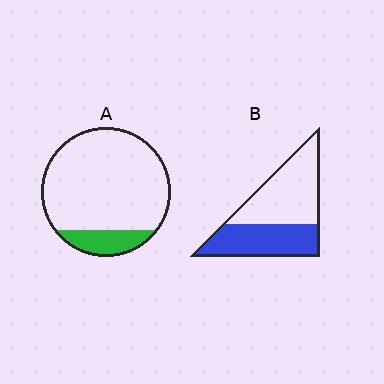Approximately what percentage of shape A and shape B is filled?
A is approximately 15% and B is approximately 45%.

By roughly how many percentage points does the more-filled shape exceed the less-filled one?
By roughly 30 percentage points (B over A).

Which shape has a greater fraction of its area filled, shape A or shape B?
Shape B.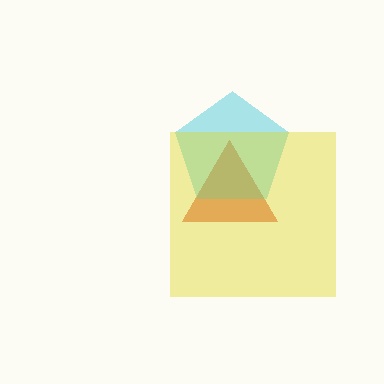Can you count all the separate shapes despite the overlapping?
Yes, there are 3 separate shapes.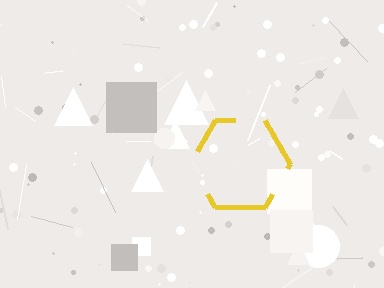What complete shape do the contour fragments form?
The contour fragments form a hexagon.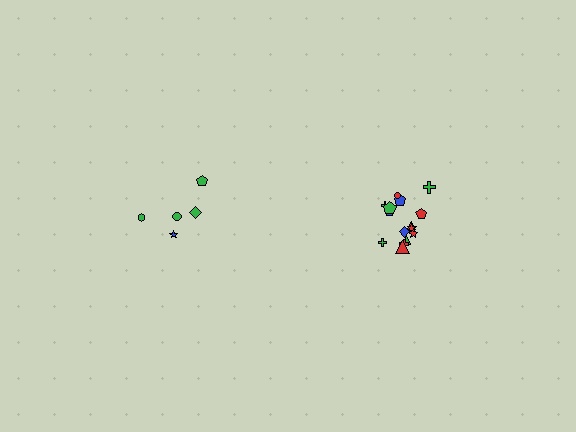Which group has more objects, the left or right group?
The right group.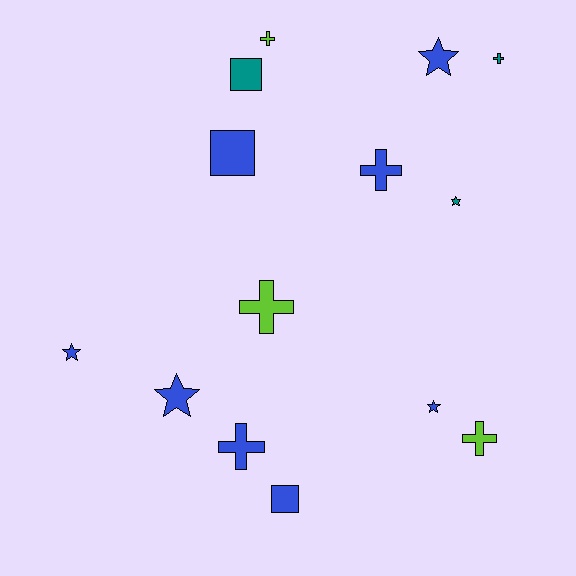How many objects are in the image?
There are 14 objects.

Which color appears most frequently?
Blue, with 8 objects.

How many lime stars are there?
There are no lime stars.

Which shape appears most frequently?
Cross, with 6 objects.